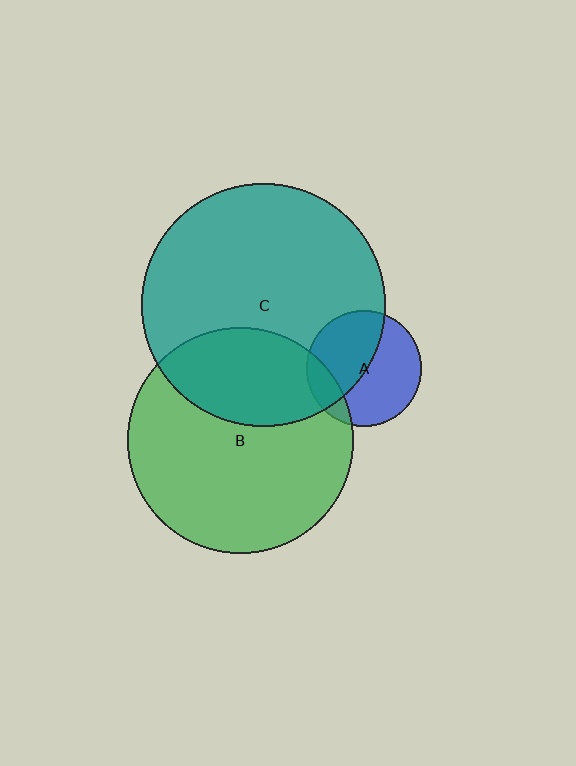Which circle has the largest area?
Circle C (teal).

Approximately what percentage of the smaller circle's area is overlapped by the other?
Approximately 30%.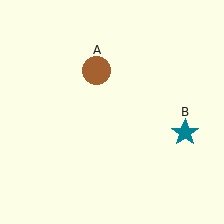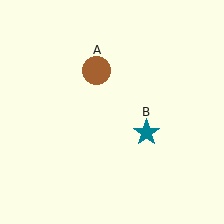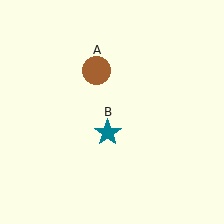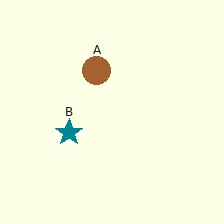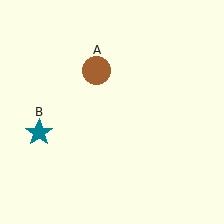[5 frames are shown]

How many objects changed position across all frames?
1 object changed position: teal star (object B).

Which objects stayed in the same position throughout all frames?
Brown circle (object A) remained stationary.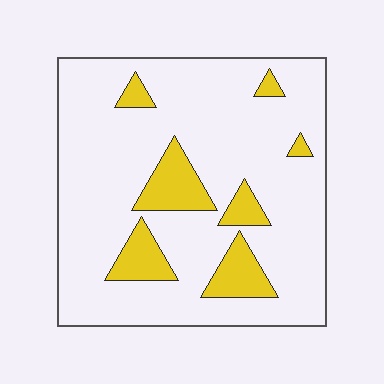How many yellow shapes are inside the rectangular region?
7.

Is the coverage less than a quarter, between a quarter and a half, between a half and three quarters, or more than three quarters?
Less than a quarter.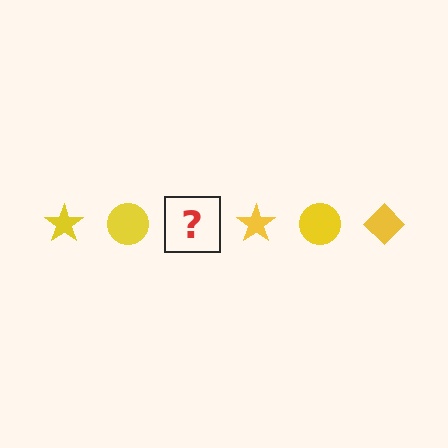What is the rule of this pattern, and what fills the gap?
The rule is that the pattern cycles through star, circle, diamond shapes in yellow. The gap should be filled with a yellow diamond.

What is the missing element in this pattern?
The missing element is a yellow diamond.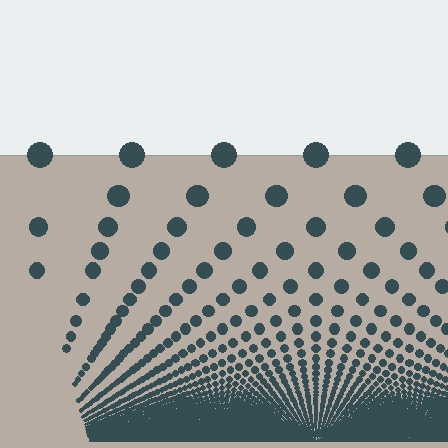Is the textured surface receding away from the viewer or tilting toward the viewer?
The surface appears to tilt toward the viewer. Texture elements get larger and sparser toward the top.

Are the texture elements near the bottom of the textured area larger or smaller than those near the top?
Smaller. The gradient is inverted — elements near the bottom are smaller and denser.